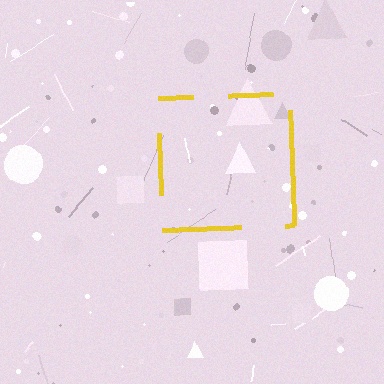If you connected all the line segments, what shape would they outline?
They would outline a square.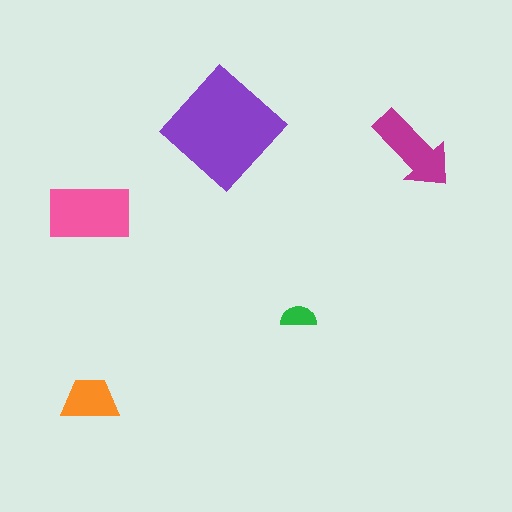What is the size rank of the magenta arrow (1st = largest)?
3rd.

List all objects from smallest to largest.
The green semicircle, the orange trapezoid, the magenta arrow, the pink rectangle, the purple diamond.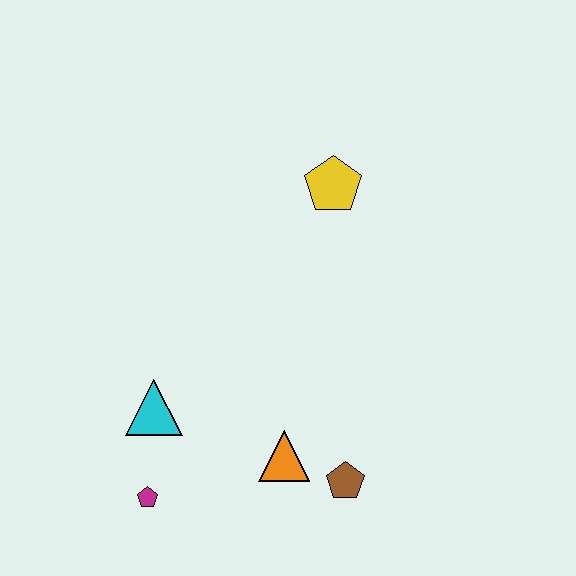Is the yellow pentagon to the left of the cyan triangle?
No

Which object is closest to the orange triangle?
The brown pentagon is closest to the orange triangle.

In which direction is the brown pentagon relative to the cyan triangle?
The brown pentagon is to the right of the cyan triangle.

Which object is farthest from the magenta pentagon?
The yellow pentagon is farthest from the magenta pentagon.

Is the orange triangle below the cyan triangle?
Yes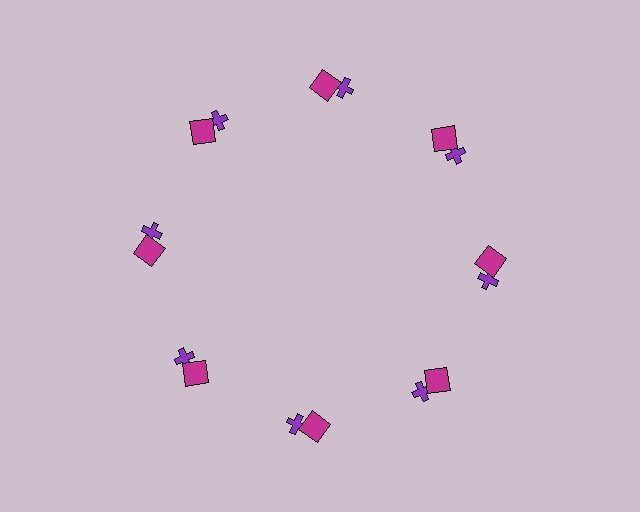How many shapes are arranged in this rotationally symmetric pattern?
There are 16 shapes, arranged in 8 groups of 2.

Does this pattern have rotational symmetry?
Yes, this pattern has 8-fold rotational symmetry. It looks the same after rotating 45 degrees around the center.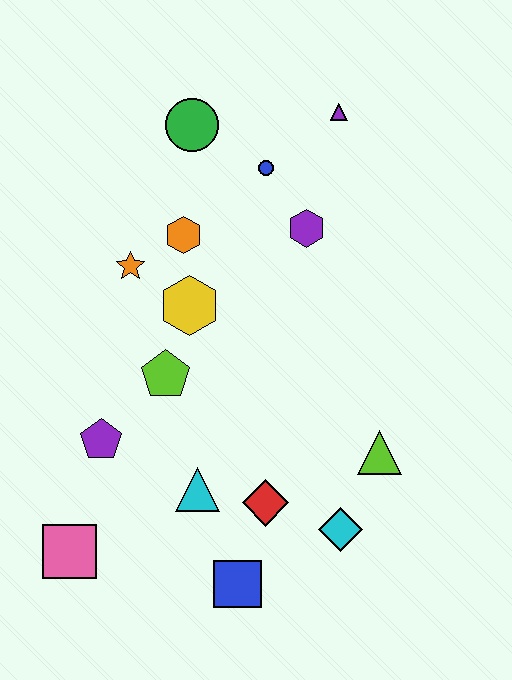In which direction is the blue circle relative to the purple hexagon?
The blue circle is above the purple hexagon.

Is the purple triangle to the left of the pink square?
No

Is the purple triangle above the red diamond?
Yes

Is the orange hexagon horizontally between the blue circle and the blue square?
No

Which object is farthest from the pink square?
The purple triangle is farthest from the pink square.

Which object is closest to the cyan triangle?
The red diamond is closest to the cyan triangle.